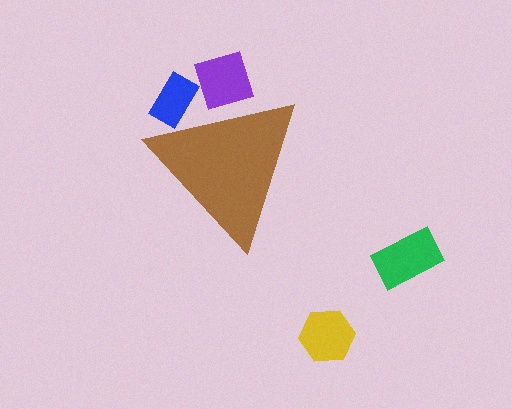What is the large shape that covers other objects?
A brown triangle.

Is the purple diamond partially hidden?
Yes, the purple diamond is partially hidden behind the brown triangle.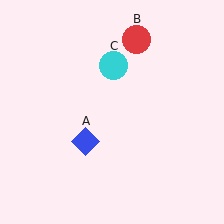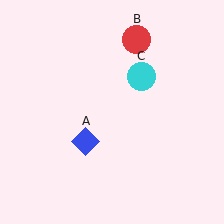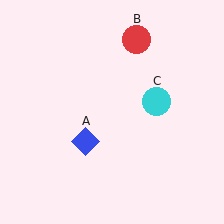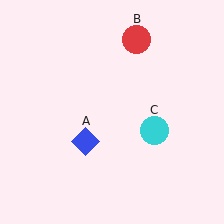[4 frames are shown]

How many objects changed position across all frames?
1 object changed position: cyan circle (object C).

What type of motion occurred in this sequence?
The cyan circle (object C) rotated clockwise around the center of the scene.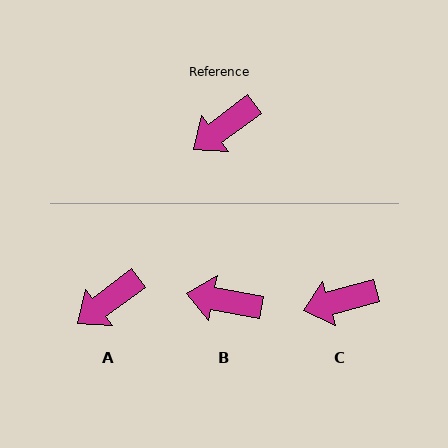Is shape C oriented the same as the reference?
No, it is off by about 21 degrees.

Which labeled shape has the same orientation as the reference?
A.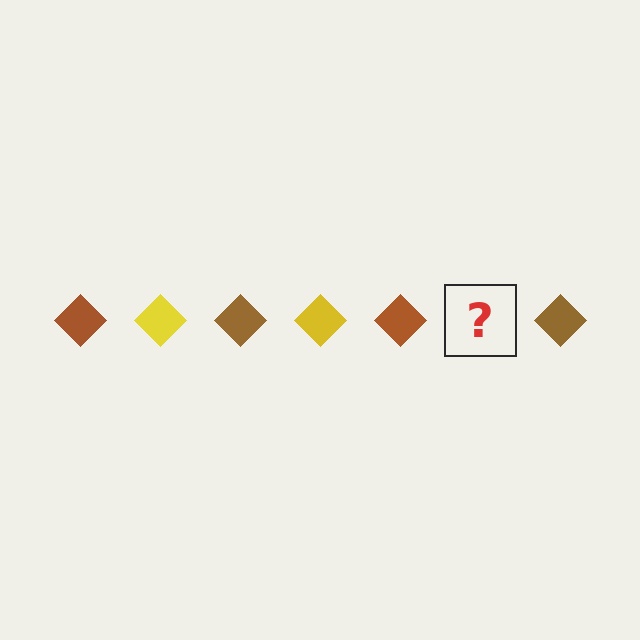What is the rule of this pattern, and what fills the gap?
The rule is that the pattern cycles through brown, yellow diamonds. The gap should be filled with a yellow diamond.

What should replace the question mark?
The question mark should be replaced with a yellow diamond.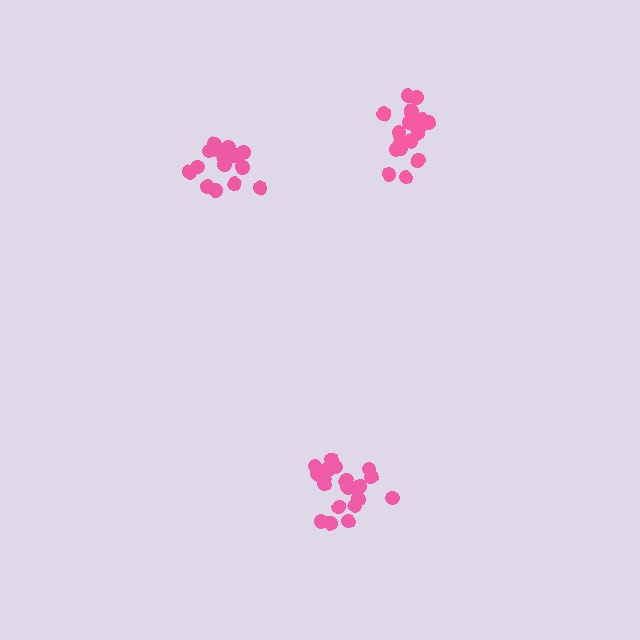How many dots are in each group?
Group 1: 20 dots, Group 2: 17 dots, Group 3: 15 dots (52 total).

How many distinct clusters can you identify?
There are 3 distinct clusters.